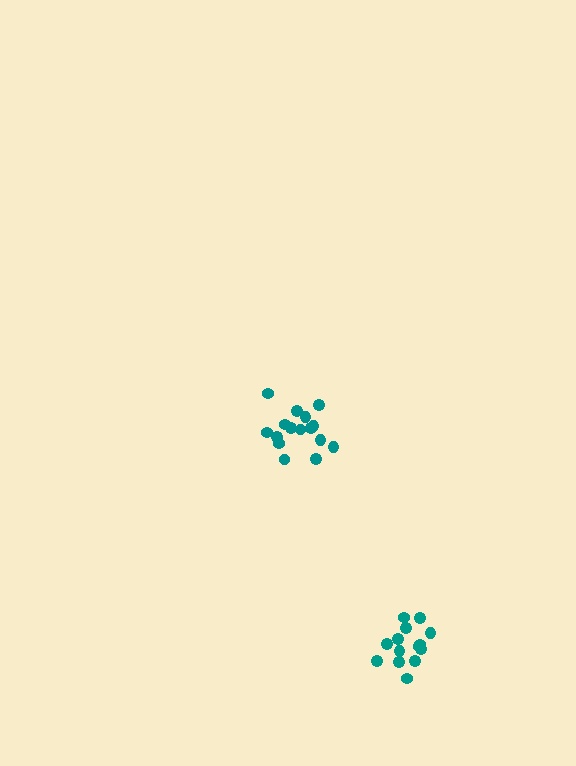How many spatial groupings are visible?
There are 2 spatial groupings.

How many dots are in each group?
Group 1: 16 dots, Group 2: 14 dots (30 total).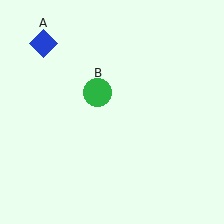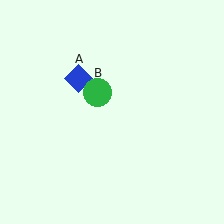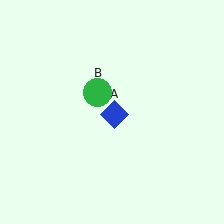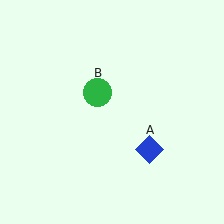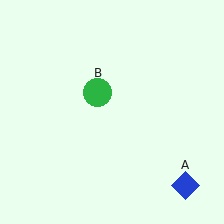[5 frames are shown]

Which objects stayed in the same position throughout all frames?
Green circle (object B) remained stationary.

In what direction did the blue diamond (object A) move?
The blue diamond (object A) moved down and to the right.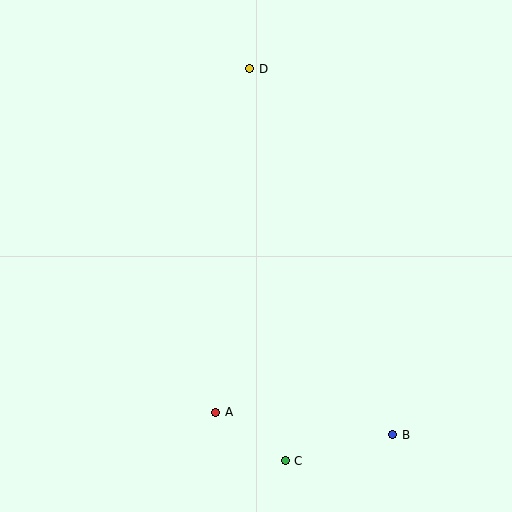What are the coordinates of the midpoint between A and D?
The midpoint between A and D is at (233, 240).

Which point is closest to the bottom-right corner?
Point B is closest to the bottom-right corner.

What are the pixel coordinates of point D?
Point D is at (250, 69).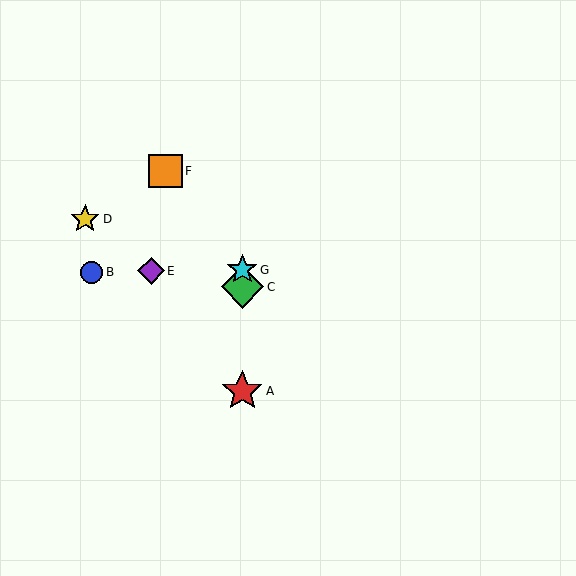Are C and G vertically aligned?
Yes, both are at x≈242.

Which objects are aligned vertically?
Objects A, C, G are aligned vertically.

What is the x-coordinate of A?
Object A is at x≈242.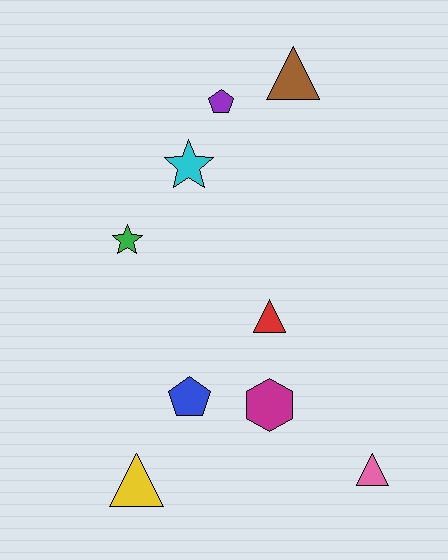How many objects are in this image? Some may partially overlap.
There are 9 objects.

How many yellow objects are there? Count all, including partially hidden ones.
There is 1 yellow object.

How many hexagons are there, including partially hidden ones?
There is 1 hexagon.